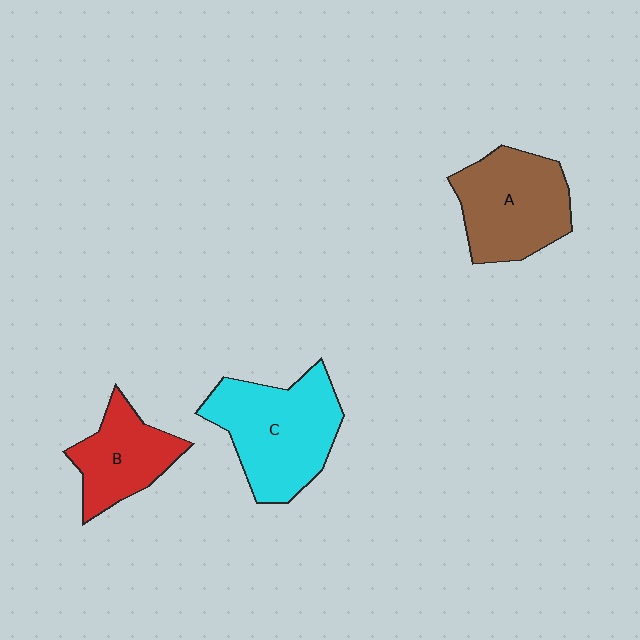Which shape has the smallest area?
Shape B (red).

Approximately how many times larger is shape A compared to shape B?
Approximately 1.4 times.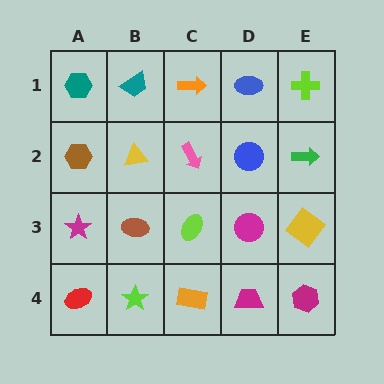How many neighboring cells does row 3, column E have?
3.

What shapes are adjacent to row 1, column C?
A pink arrow (row 2, column C), a teal trapezoid (row 1, column B), a blue ellipse (row 1, column D).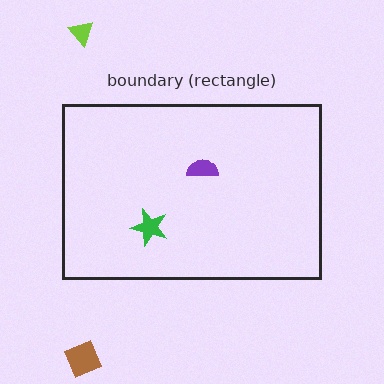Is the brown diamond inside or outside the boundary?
Outside.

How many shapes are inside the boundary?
2 inside, 2 outside.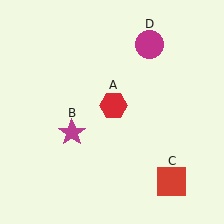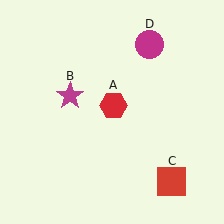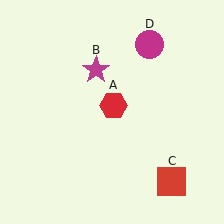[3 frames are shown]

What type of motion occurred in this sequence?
The magenta star (object B) rotated clockwise around the center of the scene.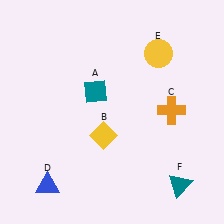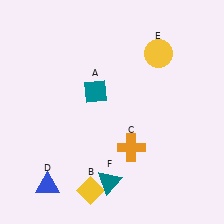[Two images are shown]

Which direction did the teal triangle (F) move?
The teal triangle (F) moved left.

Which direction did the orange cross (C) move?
The orange cross (C) moved left.